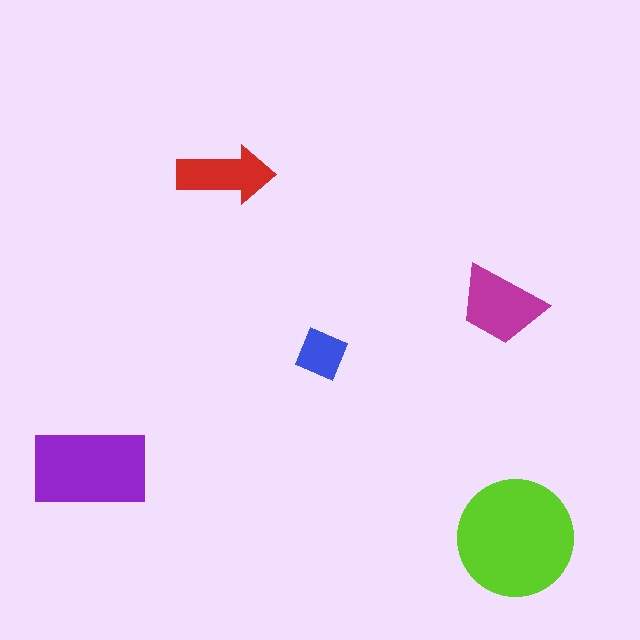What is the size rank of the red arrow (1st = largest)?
4th.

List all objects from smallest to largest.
The blue square, the red arrow, the magenta trapezoid, the purple rectangle, the lime circle.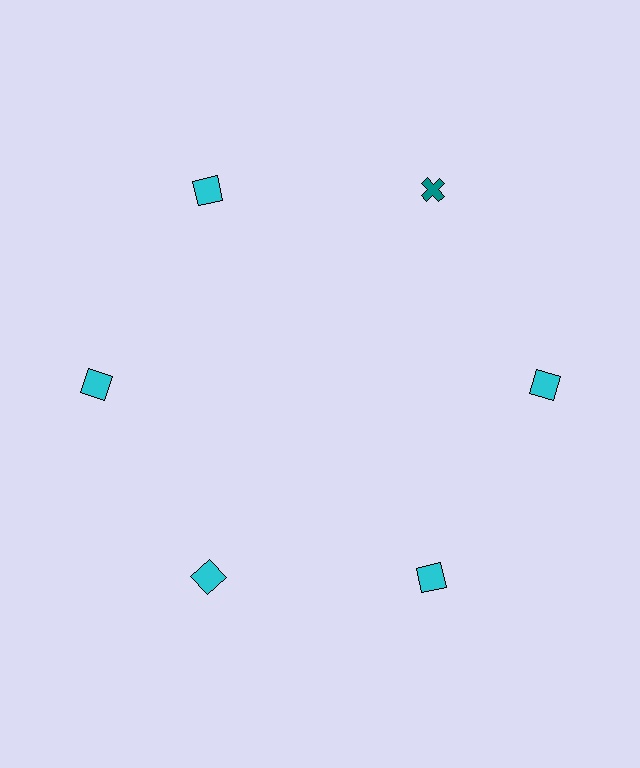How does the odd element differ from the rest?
It differs in both color (teal instead of cyan) and shape (cross instead of square).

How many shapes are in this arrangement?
There are 6 shapes arranged in a ring pattern.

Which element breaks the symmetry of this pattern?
The teal cross at roughly the 1 o'clock position breaks the symmetry. All other shapes are cyan squares.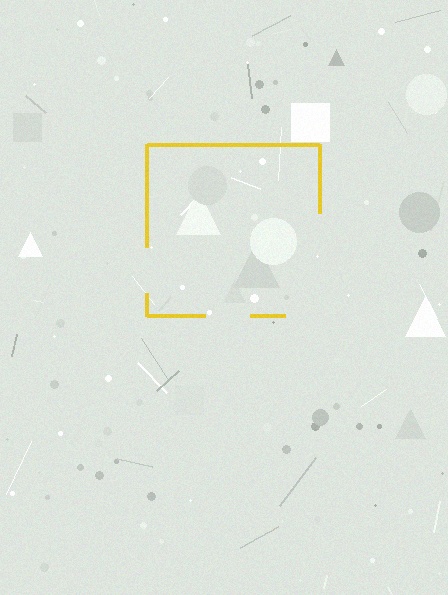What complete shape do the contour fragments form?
The contour fragments form a square.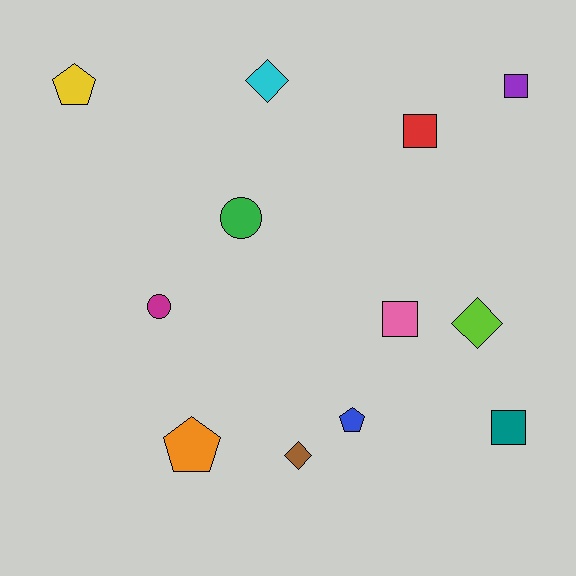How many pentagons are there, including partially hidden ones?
There are 3 pentagons.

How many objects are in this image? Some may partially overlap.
There are 12 objects.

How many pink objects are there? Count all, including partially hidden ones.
There is 1 pink object.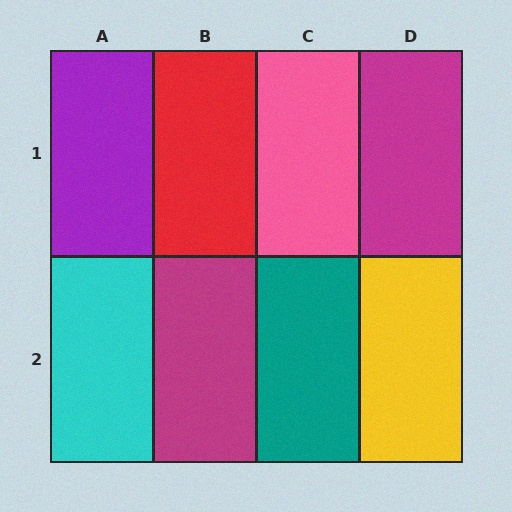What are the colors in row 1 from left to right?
Purple, red, pink, magenta.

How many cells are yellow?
1 cell is yellow.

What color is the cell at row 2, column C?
Teal.